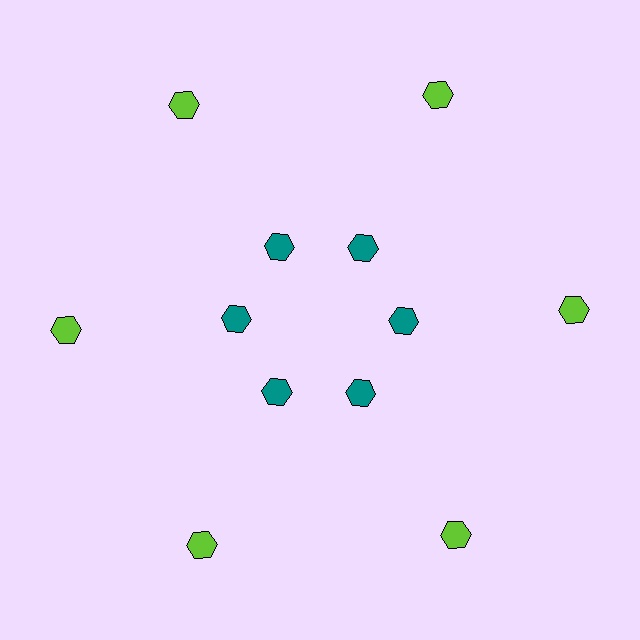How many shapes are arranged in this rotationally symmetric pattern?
There are 12 shapes, arranged in 6 groups of 2.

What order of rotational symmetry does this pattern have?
This pattern has 6-fold rotational symmetry.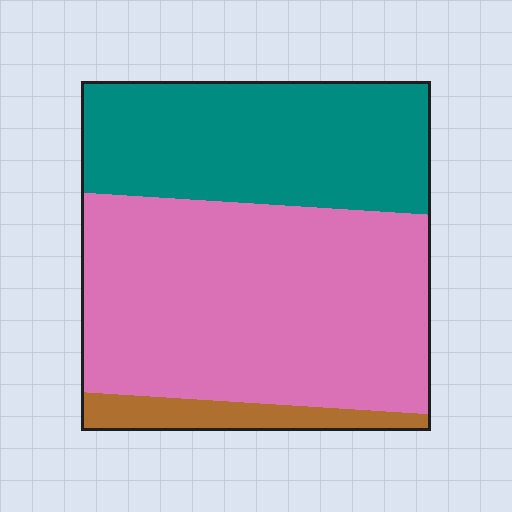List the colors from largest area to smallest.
From largest to smallest: pink, teal, brown.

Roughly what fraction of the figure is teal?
Teal covers 35% of the figure.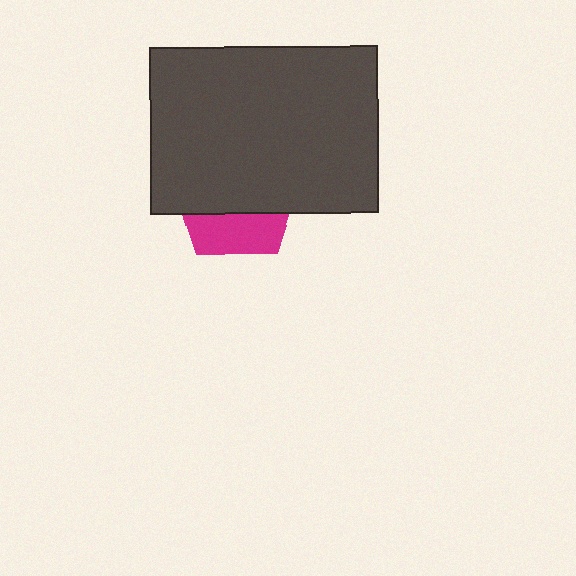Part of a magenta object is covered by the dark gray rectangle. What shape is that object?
It is a pentagon.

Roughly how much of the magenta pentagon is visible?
A small part of it is visible (roughly 34%).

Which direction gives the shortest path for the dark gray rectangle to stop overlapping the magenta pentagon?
Moving up gives the shortest separation.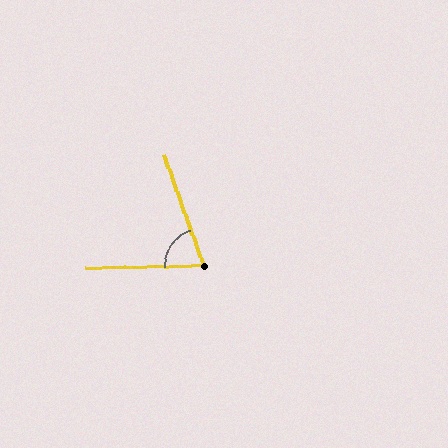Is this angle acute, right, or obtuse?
It is acute.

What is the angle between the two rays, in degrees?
Approximately 72 degrees.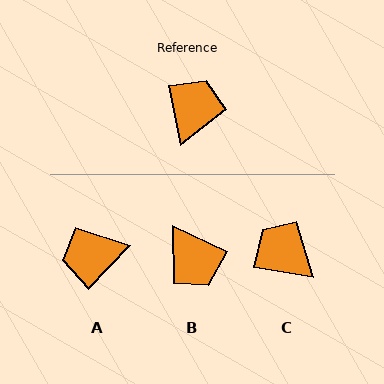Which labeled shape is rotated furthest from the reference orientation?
B, about 127 degrees away.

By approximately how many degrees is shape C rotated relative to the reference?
Approximately 69 degrees counter-clockwise.